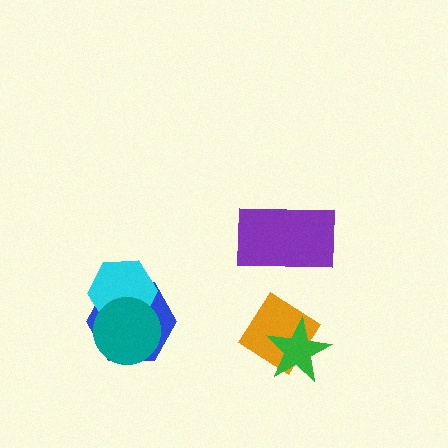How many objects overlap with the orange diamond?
1 object overlaps with the orange diamond.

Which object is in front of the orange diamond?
The green star is in front of the orange diamond.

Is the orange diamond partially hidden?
Yes, it is partially covered by another shape.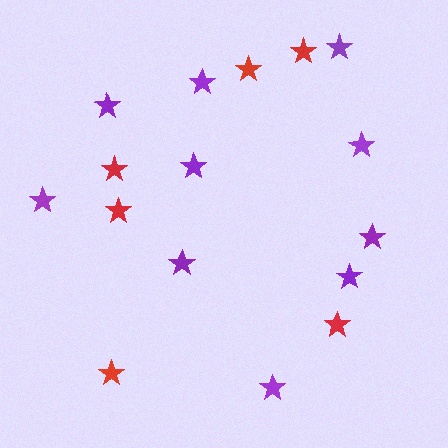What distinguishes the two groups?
There are 2 groups: one group of red stars (6) and one group of purple stars (10).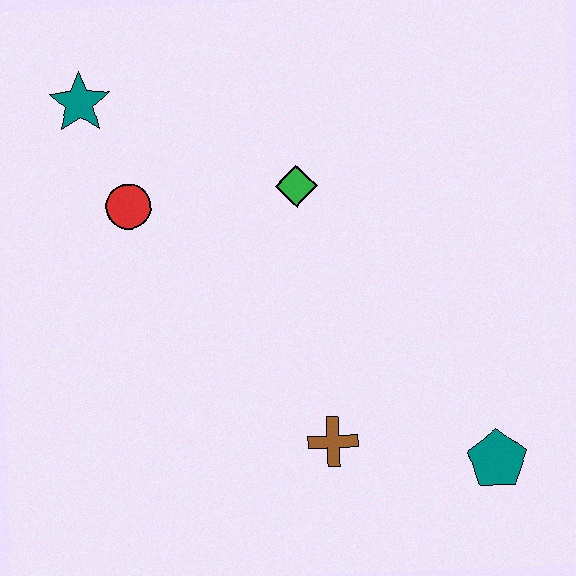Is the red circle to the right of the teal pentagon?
No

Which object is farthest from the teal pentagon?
The teal star is farthest from the teal pentagon.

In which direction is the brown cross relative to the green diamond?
The brown cross is below the green diamond.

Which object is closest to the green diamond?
The red circle is closest to the green diamond.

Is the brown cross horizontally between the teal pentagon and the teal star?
Yes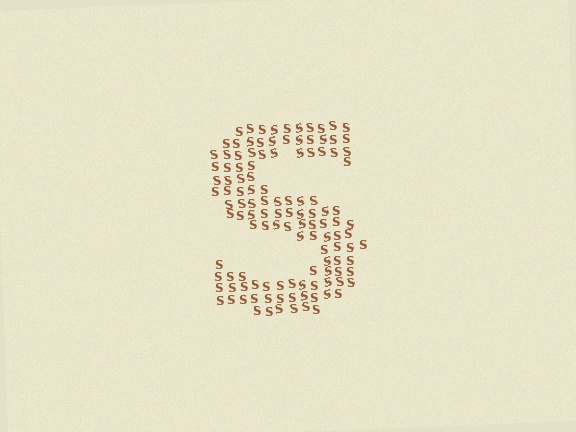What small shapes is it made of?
It is made of small letter S's.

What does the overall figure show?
The overall figure shows the letter S.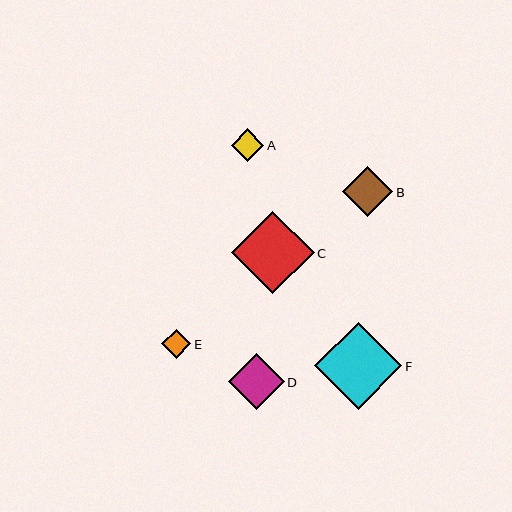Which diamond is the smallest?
Diamond E is the smallest with a size of approximately 29 pixels.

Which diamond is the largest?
Diamond F is the largest with a size of approximately 87 pixels.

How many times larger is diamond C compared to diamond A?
Diamond C is approximately 2.5 times the size of diamond A.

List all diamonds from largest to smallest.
From largest to smallest: F, C, D, B, A, E.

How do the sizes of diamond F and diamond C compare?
Diamond F and diamond C are approximately the same size.